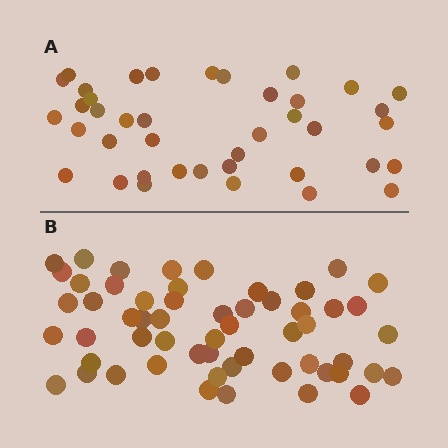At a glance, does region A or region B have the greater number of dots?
Region B (the bottom region) has more dots.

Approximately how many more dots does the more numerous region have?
Region B has approximately 15 more dots than region A.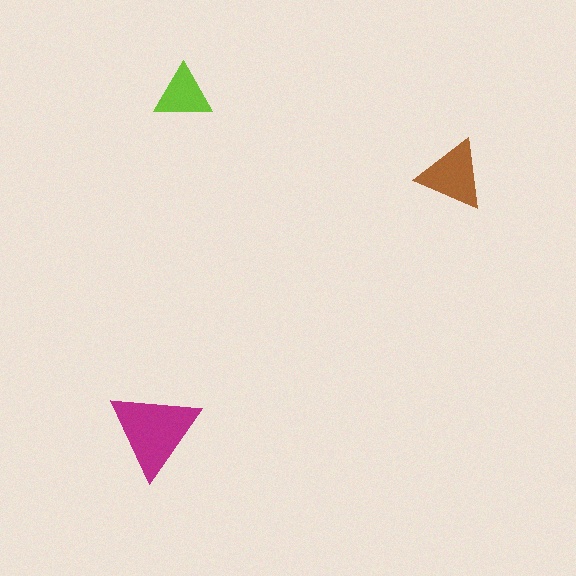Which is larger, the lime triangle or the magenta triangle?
The magenta one.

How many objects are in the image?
There are 3 objects in the image.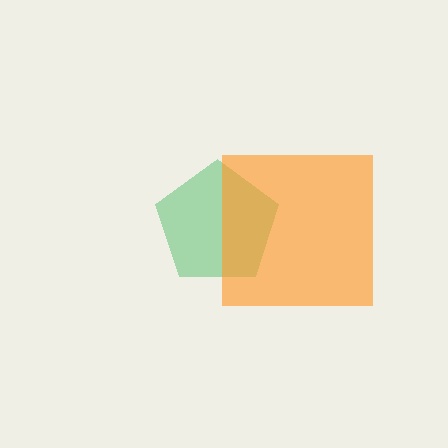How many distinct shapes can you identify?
There are 2 distinct shapes: a green pentagon, an orange square.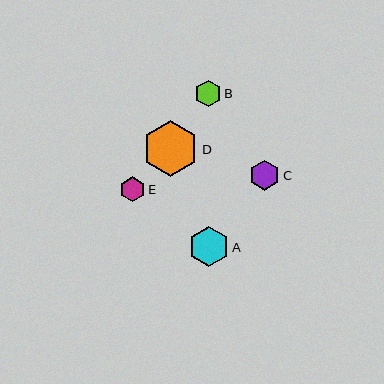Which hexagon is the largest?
Hexagon D is the largest with a size of approximately 56 pixels.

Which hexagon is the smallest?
Hexagon E is the smallest with a size of approximately 25 pixels.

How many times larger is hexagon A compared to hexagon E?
Hexagon A is approximately 1.6 times the size of hexagon E.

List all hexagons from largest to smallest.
From largest to smallest: D, A, C, B, E.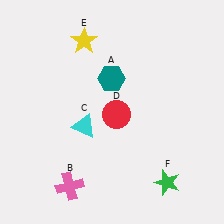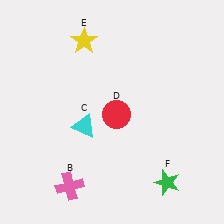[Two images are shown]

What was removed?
The teal hexagon (A) was removed in Image 2.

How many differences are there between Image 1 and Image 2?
There is 1 difference between the two images.